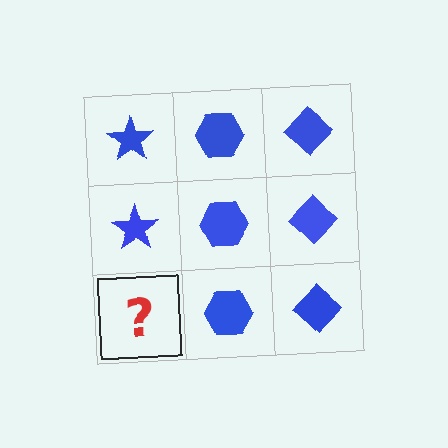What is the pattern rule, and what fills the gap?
The rule is that each column has a consistent shape. The gap should be filled with a blue star.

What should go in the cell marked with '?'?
The missing cell should contain a blue star.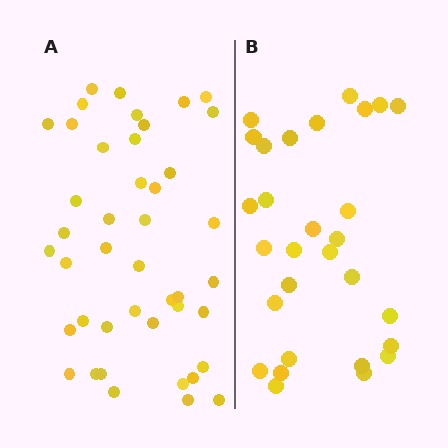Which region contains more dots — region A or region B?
Region A (the left region) has more dots.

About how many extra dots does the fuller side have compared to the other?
Region A has approximately 15 more dots than region B.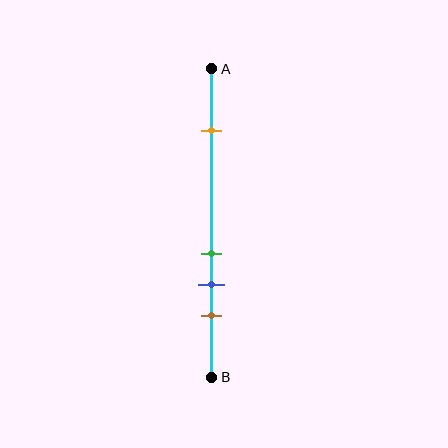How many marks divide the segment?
There are 4 marks dividing the segment.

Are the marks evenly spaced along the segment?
No, the marks are not evenly spaced.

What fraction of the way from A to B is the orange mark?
The orange mark is approximately 20% (0.2) of the way from A to B.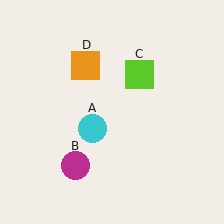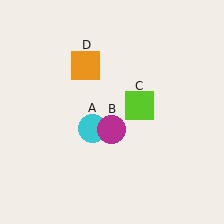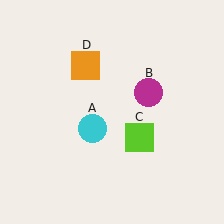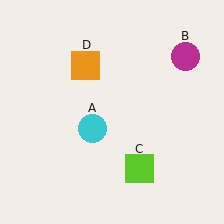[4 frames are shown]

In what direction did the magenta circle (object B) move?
The magenta circle (object B) moved up and to the right.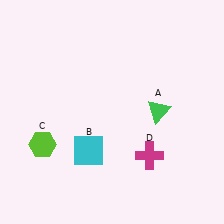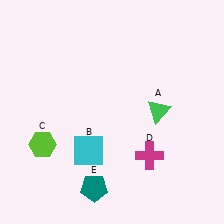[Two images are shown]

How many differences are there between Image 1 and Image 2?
There is 1 difference between the two images.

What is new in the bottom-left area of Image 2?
A teal pentagon (E) was added in the bottom-left area of Image 2.